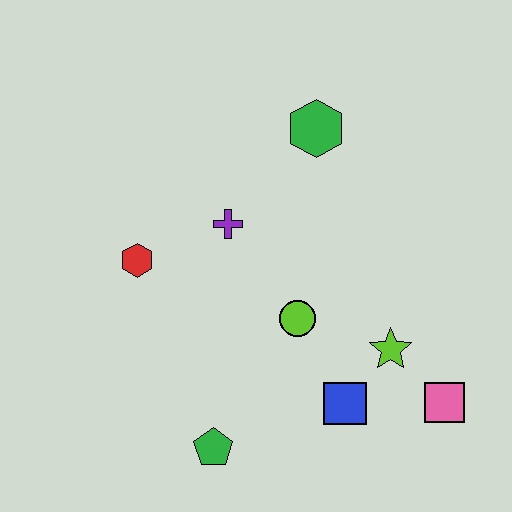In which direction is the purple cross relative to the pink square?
The purple cross is to the left of the pink square.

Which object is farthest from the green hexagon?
The green pentagon is farthest from the green hexagon.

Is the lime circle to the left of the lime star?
Yes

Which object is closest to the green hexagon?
The purple cross is closest to the green hexagon.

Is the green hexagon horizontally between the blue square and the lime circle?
Yes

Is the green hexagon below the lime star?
No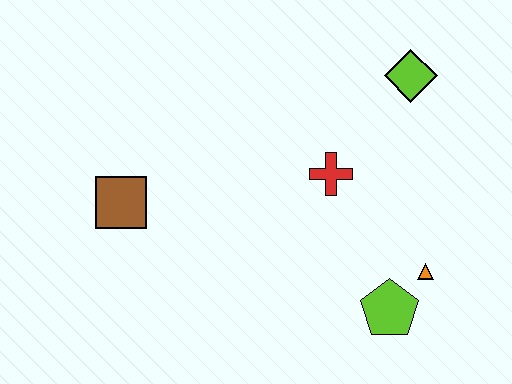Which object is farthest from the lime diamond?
The brown square is farthest from the lime diamond.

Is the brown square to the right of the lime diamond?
No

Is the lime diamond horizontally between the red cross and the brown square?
No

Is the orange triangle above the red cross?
No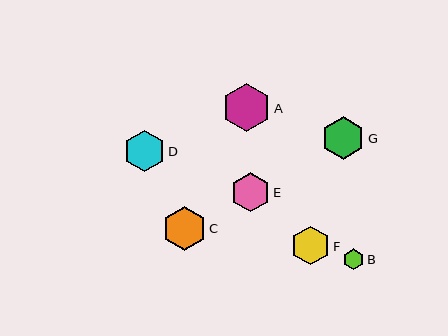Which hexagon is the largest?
Hexagon A is the largest with a size of approximately 48 pixels.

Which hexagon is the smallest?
Hexagon B is the smallest with a size of approximately 21 pixels.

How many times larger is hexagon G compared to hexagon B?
Hexagon G is approximately 2.1 times the size of hexagon B.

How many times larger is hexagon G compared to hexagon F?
Hexagon G is approximately 1.1 times the size of hexagon F.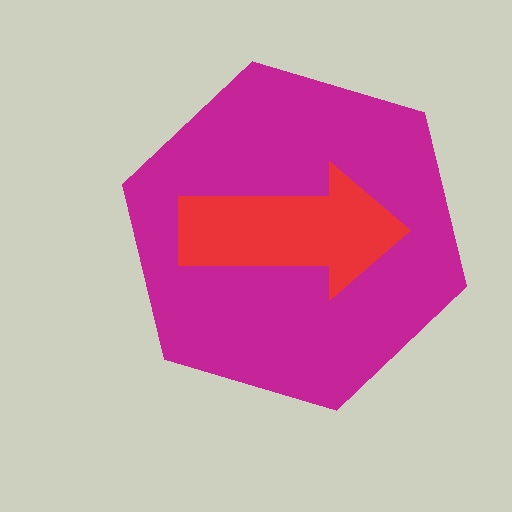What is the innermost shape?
The red arrow.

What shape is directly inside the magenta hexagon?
The red arrow.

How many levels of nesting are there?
2.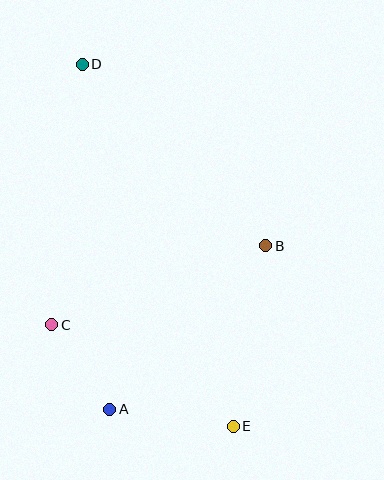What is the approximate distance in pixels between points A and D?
The distance between A and D is approximately 346 pixels.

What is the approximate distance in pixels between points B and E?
The distance between B and E is approximately 183 pixels.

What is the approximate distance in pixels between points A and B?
The distance between A and B is approximately 226 pixels.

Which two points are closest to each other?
Points A and C are closest to each other.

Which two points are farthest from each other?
Points D and E are farthest from each other.